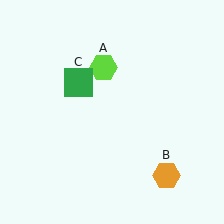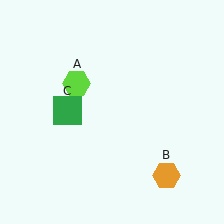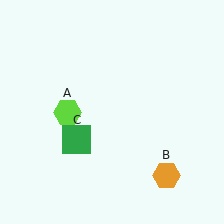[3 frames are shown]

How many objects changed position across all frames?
2 objects changed position: lime hexagon (object A), green square (object C).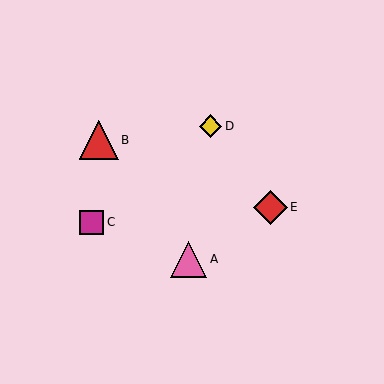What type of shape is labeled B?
Shape B is a red triangle.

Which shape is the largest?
The red triangle (labeled B) is the largest.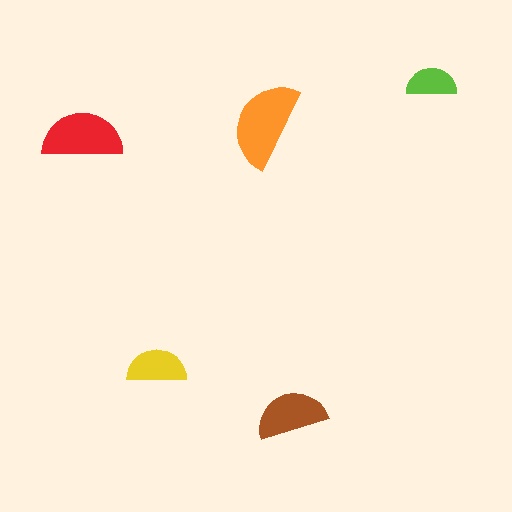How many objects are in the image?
There are 5 objects in the image.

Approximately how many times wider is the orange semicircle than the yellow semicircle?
About 1.5 times wider.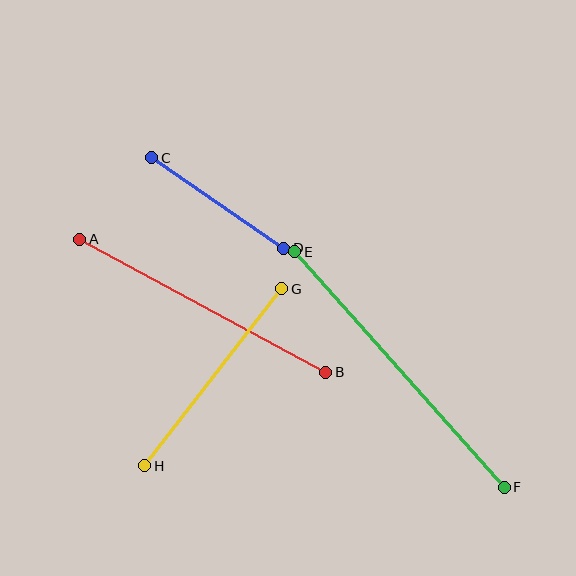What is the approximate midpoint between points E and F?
The midpoint is at approximately (399, 370) pixels.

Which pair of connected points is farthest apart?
Points E and F are farthest apart.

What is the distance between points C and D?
The distance is approximately 160 pixels.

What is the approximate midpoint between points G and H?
The midpoint is at approximately (213, 377) pixels.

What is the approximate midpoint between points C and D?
The midpoint is at approximately (218, 203) pixels.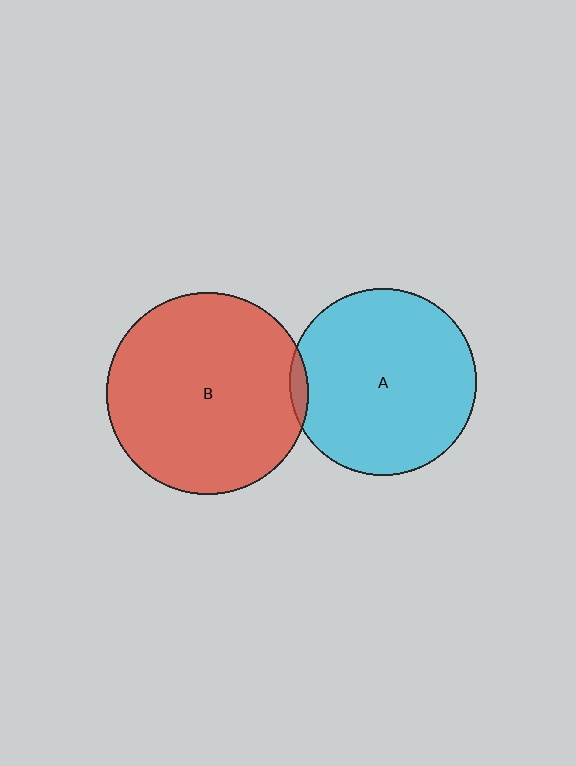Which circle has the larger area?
Circle B (red).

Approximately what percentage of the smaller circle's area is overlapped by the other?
Approximately 5%.